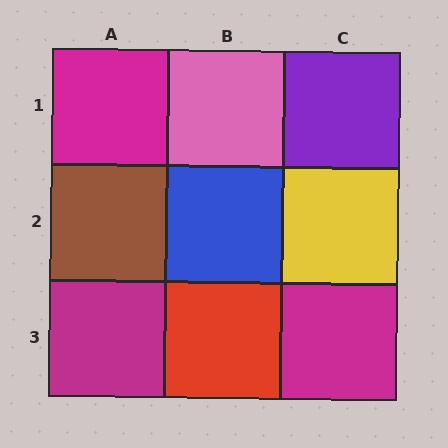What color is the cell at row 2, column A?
Brown.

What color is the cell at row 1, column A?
Magenta.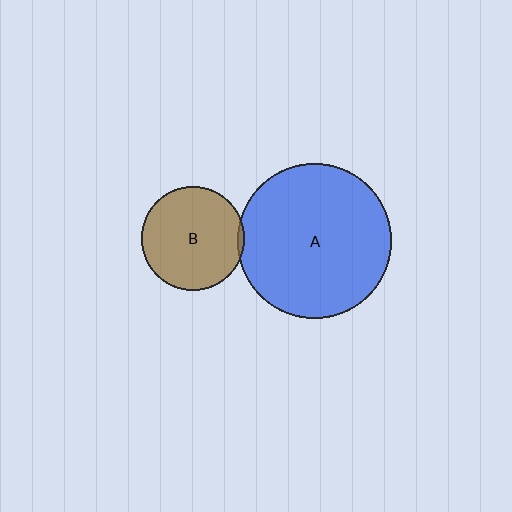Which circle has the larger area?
Circle A (blue).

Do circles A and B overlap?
Yes.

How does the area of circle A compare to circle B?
Approximately 2.2 times.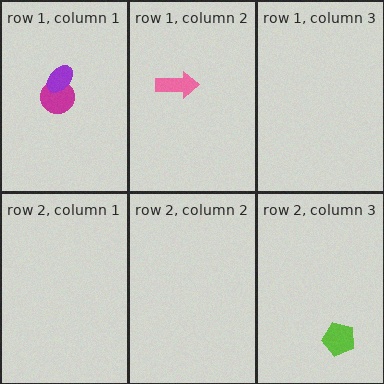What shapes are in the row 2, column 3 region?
The lime pentagon.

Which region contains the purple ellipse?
The row 1, column 1 region.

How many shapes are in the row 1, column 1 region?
2.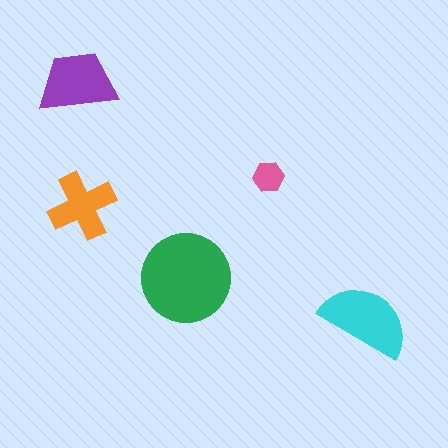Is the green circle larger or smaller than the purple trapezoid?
Larger.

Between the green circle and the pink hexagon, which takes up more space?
The green circle.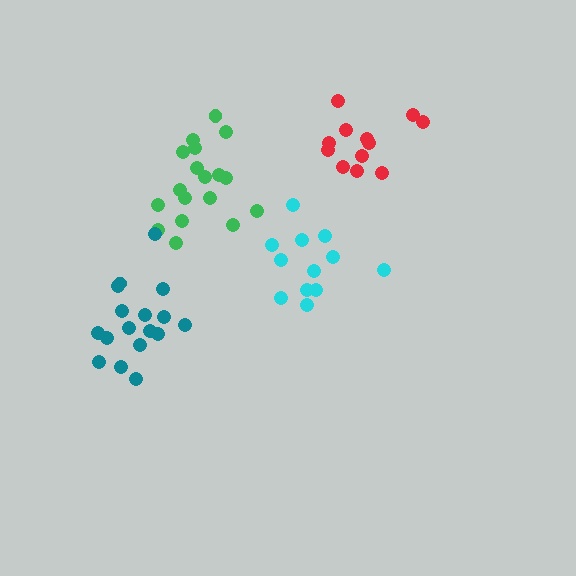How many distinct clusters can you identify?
There are 4 distinct clusters.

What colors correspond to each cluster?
The clusters are colored: green, cyan, red, teal.